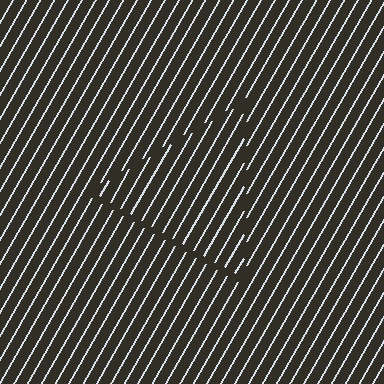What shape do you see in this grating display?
An illusory triangle. The interior of the shape contains the same grating, shifted by half a period — the contour is defined by the phase discontinuity where line-ends from the inner and outer gratings abut.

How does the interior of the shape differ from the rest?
The interior of the shape contains the same grating, shifted by half a period — the contour is defined by the phase discontinuity where line-ends from the inner and outer gratings abut.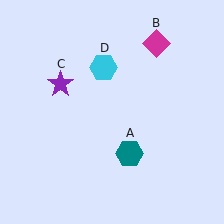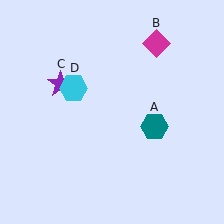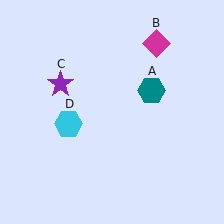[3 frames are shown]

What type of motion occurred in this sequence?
The teal hexagon (object A), cyan hexagon (object D) rotated counterclockwise around the center of the scene.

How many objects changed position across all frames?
2 objects changed position: teal hexagon (object A), cyan hexagon (object D).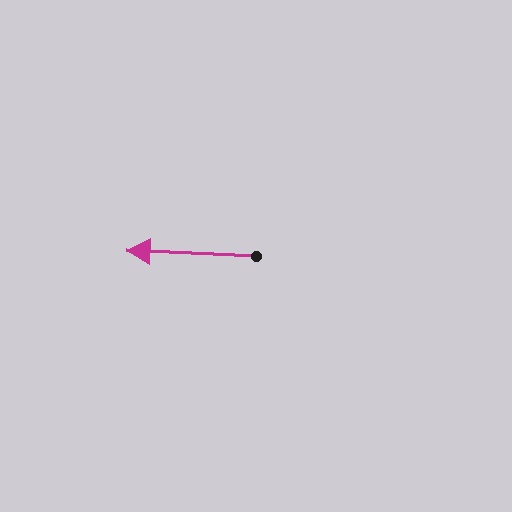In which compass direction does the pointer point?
West.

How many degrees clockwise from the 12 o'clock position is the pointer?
Approximately 272 degrees.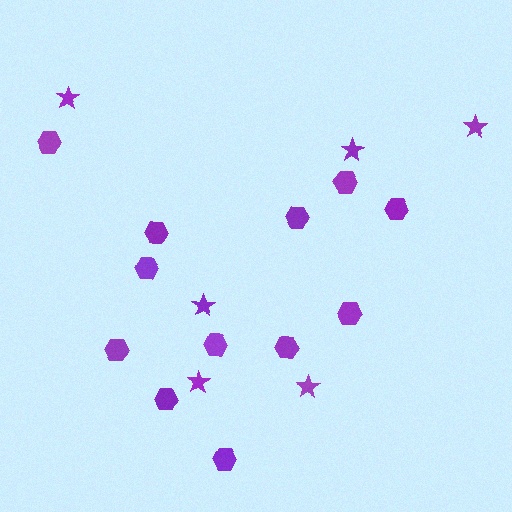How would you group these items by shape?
There are 2 groups: one group of hexagons (12) and one group of stars (6).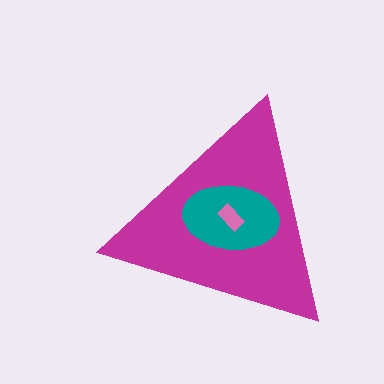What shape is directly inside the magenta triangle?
The teal ellipse.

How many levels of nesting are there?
3.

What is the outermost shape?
The magenta triangle.